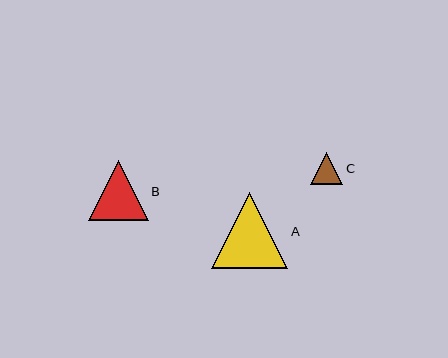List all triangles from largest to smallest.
From largest to smallest: A, B, C.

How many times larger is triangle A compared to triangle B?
Triangle A is approximately 1.3 times the size of triangle B.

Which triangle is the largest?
Triangle A is the largest with a size of approximately 76 pixels.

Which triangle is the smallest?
Triangle C is the smallest with a size of approximately 32 pixels.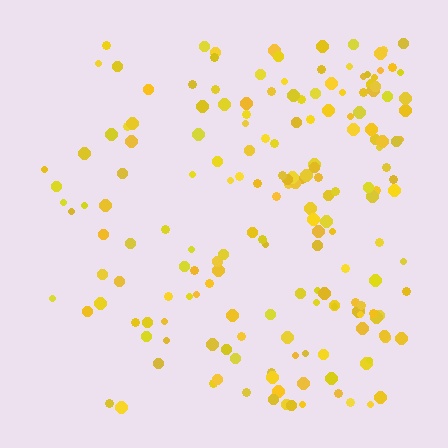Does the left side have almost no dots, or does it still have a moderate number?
Still a moderate number, just noticeably fewer than the right.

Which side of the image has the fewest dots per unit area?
The left.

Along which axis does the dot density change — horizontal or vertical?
Horizontal.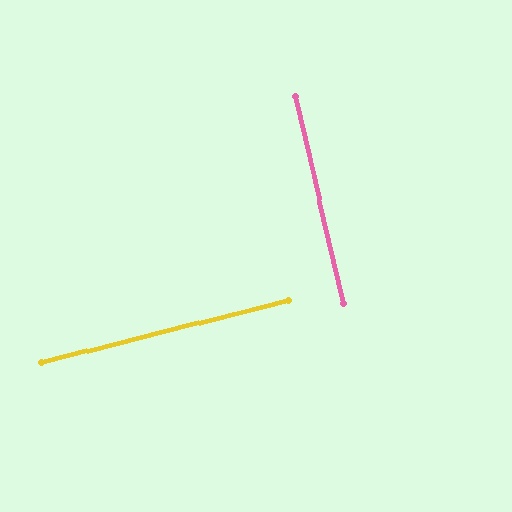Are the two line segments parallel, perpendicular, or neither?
Perpendicular — they meet at approximately 89°.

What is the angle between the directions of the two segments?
Approximately 89 degrees.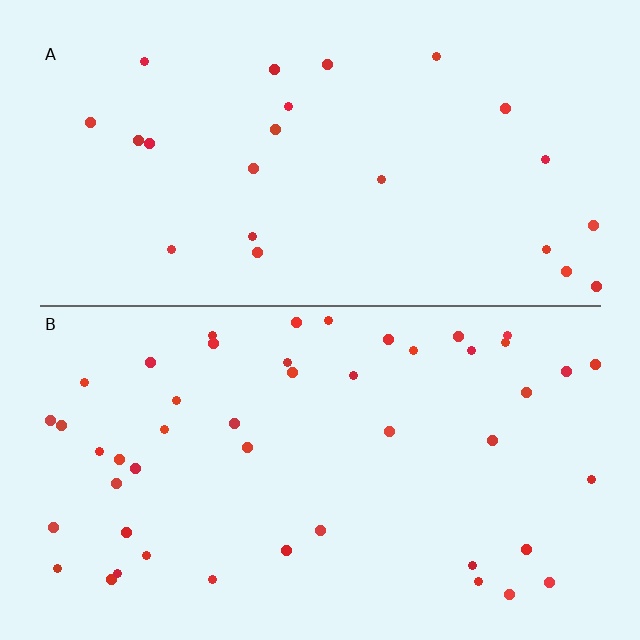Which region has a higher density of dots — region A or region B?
B (the bottom).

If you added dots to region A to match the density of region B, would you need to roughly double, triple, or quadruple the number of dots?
Approximately double.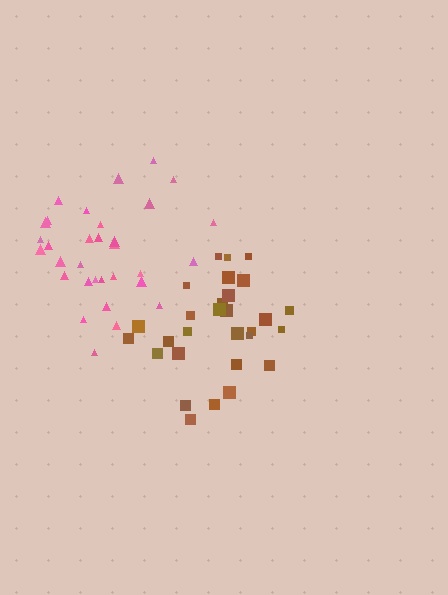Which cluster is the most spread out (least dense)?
Brown.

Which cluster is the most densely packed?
Pink.